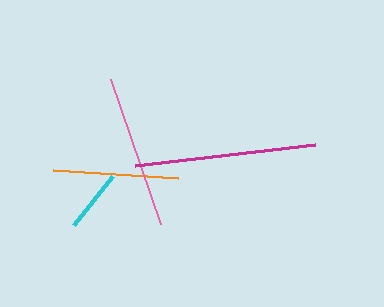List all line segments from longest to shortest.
From longest to shortest: magenta, pink, orange, cyan.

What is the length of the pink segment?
The pink segment is approximately 153 pixels long.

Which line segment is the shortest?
The cyan line is the shortest at approximately 63 pixels.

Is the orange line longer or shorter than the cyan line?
The orange line is longer than the cyan line.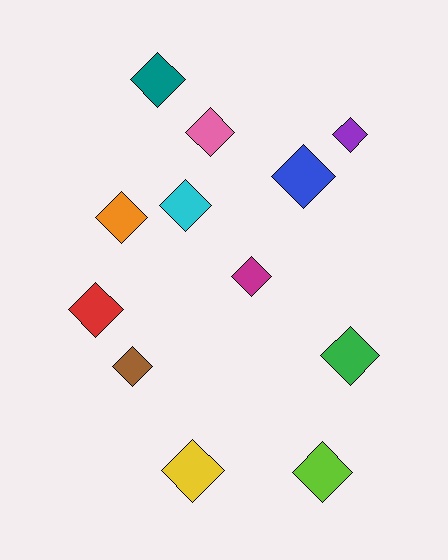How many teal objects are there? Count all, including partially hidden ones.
There is 1 teal object.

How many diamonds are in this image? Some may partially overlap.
There are 12 diamonds.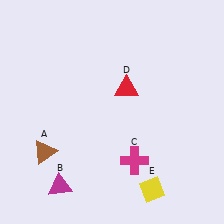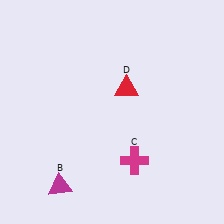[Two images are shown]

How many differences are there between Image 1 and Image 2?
There are 2 differences between the two images.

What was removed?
The yellow diamond (E), the brown triangle (A) were removed in Image 2.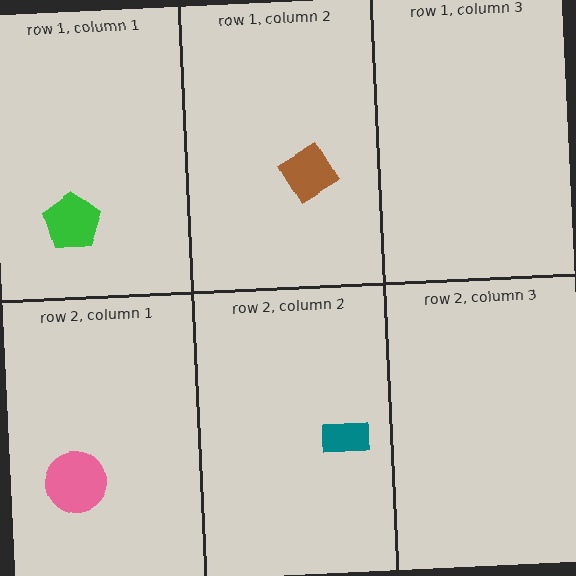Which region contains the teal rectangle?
The row 2, column 2 region.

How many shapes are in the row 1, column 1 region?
1.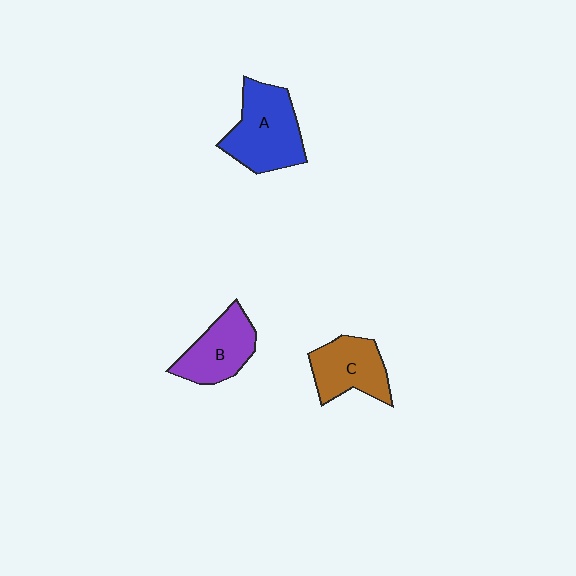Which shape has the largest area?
Shape A (blue).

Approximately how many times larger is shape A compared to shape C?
Approximately 1.3 times.